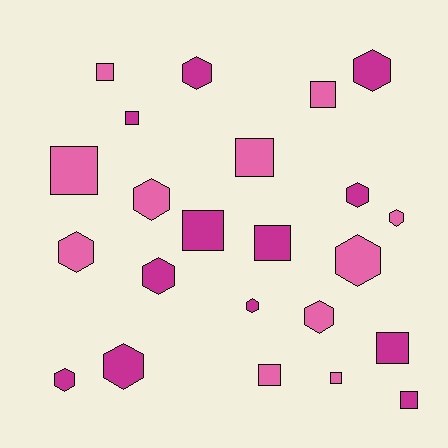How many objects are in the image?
There are 23 objects.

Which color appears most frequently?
Magenta, with 12 objects.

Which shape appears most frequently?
Hexagon, with 12 objects.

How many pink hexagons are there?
There are 5 pink hexagons.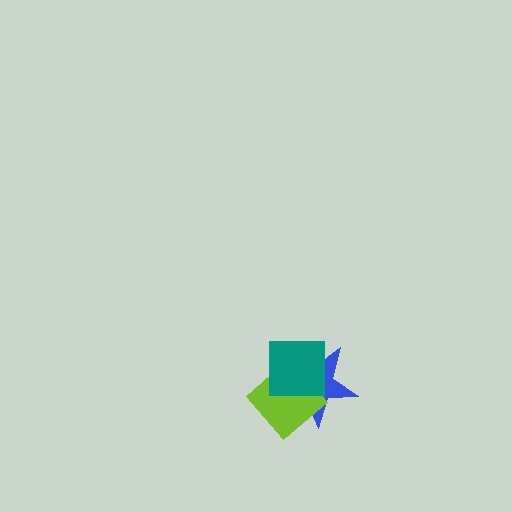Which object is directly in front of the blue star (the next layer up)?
The lime diamond is directly in front of the blue star.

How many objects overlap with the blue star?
2 objects overlap with the blue star.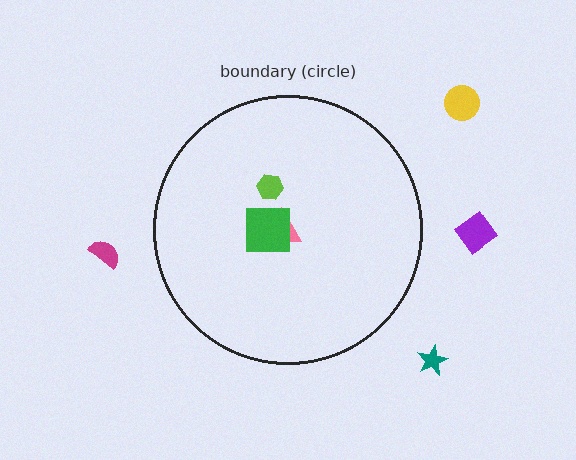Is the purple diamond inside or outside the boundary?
Outside.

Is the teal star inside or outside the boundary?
Outside.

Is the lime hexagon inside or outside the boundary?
Inside.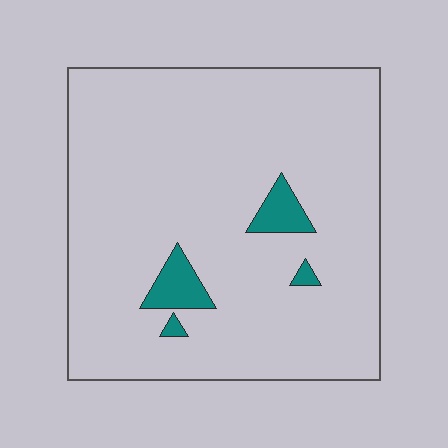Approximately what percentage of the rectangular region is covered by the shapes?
Approximately 5%.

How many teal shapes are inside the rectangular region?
4.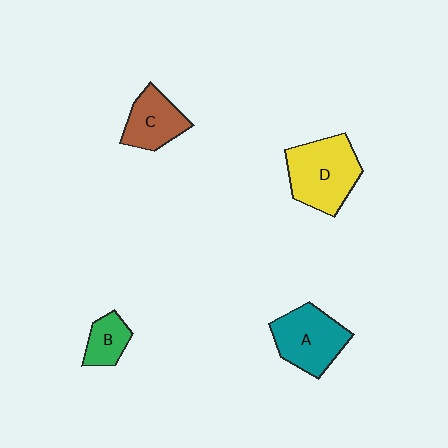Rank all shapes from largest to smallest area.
From largest to smallest: D (yellow), A (teal), C (brown), B (green).